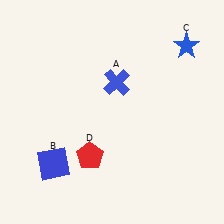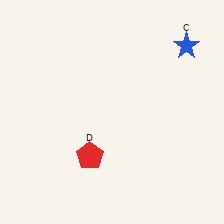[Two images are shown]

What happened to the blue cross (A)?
The blue cross (A) was removed in Image 2. It was in the top-right area of Image 1.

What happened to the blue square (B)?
The blue square (B) was removed in Image 2. It was in the bottom-left area of Image 1.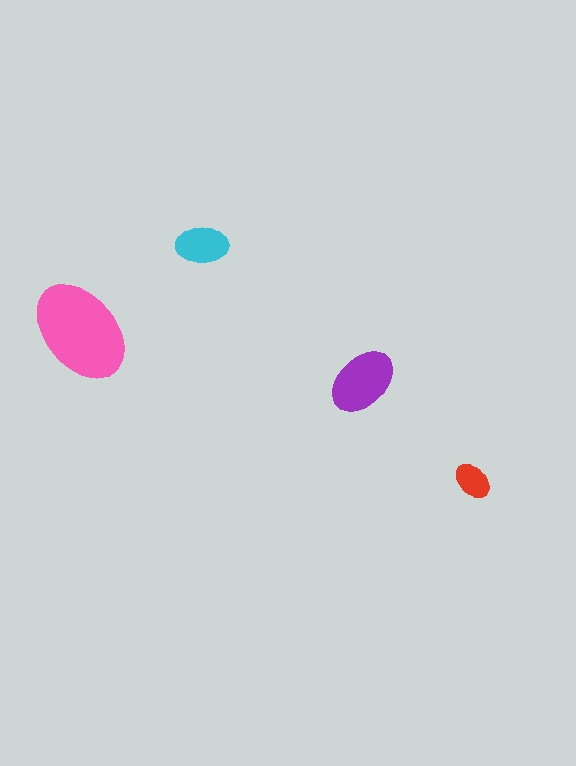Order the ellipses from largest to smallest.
the pink one, the purple one, the cyan one, the red one.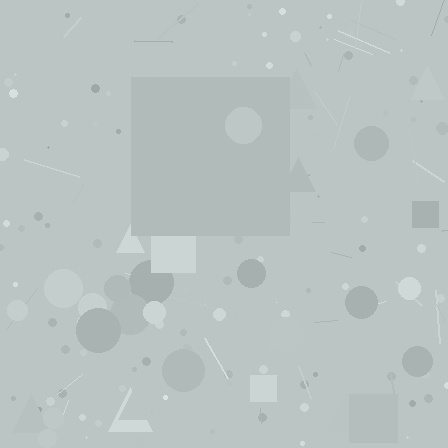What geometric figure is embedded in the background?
A square is embedded in the background.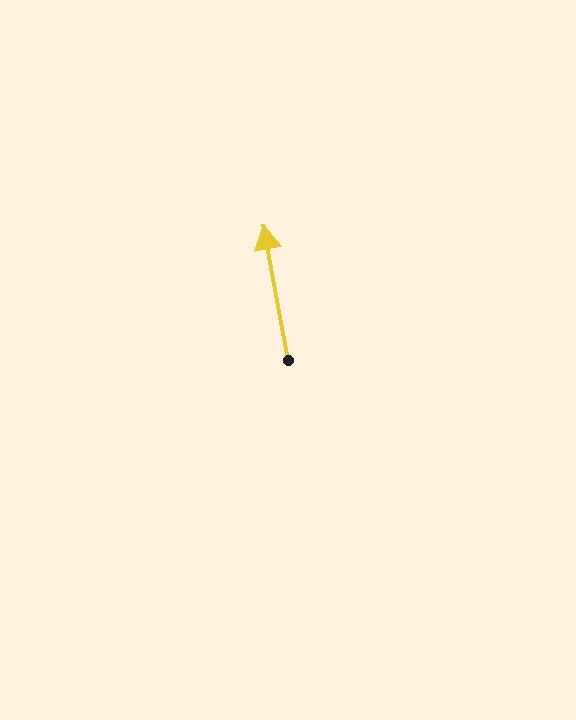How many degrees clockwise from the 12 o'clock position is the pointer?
Approximately 350 degrees.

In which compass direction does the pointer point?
North.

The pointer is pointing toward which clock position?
Roughly 12 o'clock.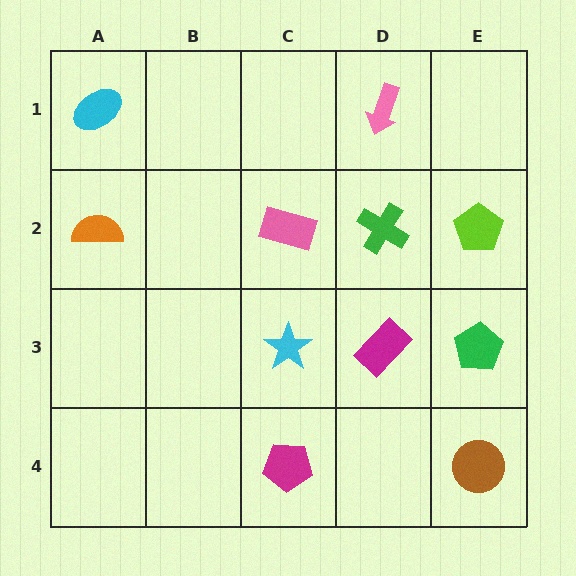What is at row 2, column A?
An orange semicircle.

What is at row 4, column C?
A magenta pentagon.